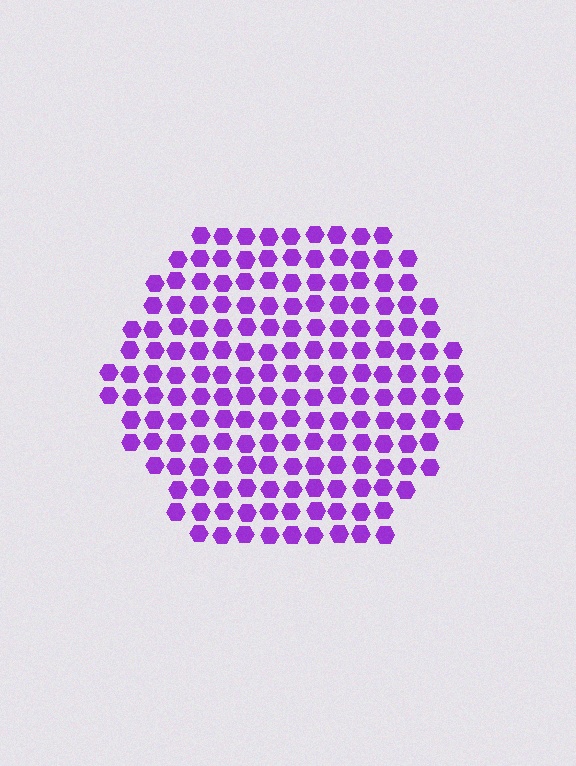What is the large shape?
The large shape is a hexagon.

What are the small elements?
The small elements are hexagons.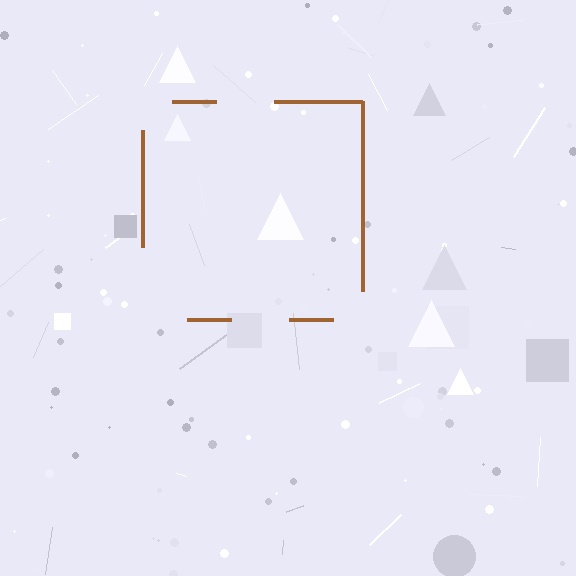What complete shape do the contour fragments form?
The contour fragments form a square.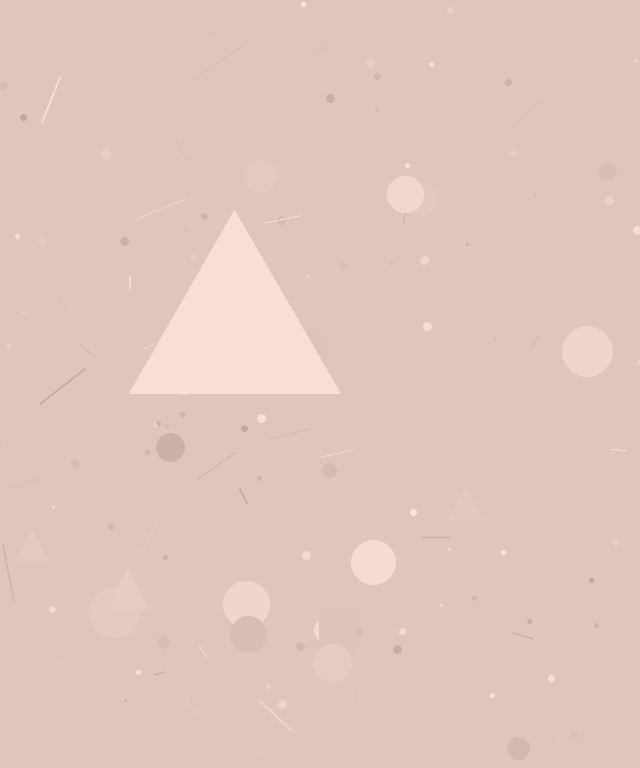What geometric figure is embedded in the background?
A triangle is embedded in the background.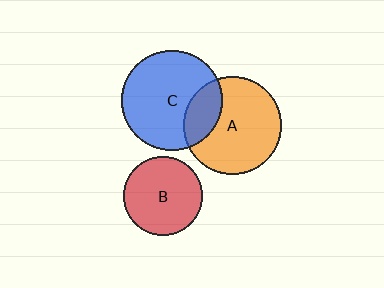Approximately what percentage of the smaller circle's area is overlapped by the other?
Approximately 25%.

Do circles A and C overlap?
Yes.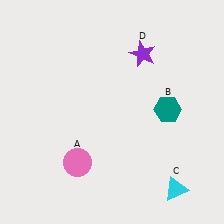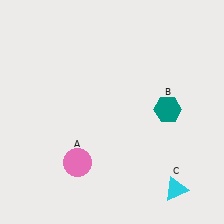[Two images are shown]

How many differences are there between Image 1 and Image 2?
There is 1 difference between the two images.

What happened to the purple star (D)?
The purple star (D) was removed in Image 2. It was in the top-right area of Image 1.